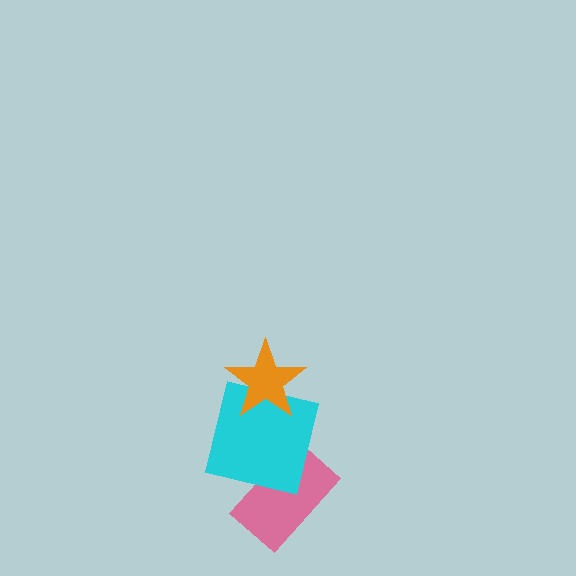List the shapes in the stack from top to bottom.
From top to bottom: the orange star, the cyan square, the pink rectangle.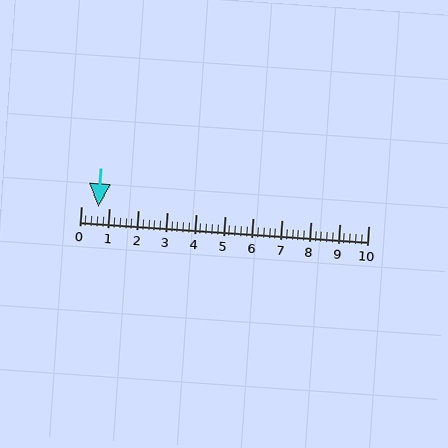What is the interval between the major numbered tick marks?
The major tick marks are spaced 1 units apart.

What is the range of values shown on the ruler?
The ruler shows values from 0 to 10.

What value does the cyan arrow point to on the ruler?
The cyan arrow points to approximately 0.6.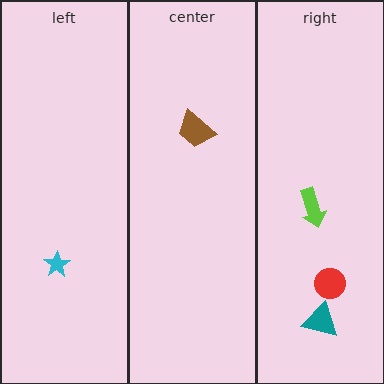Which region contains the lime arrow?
The right region.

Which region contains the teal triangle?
The right region.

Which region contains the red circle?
The right region.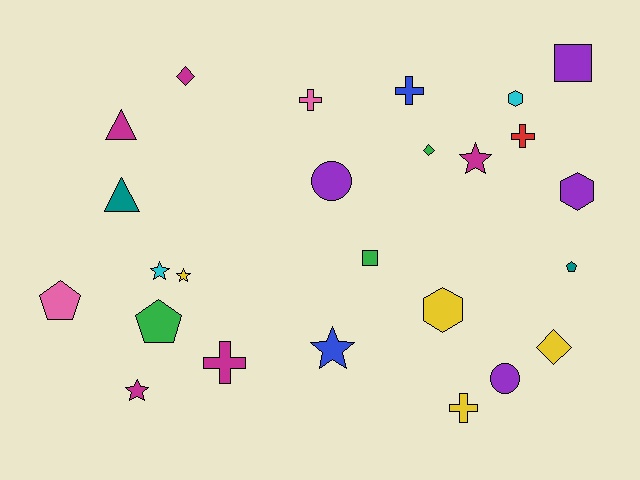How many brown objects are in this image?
There are no brown objects.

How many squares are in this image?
There are 2 squares.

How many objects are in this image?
There are 25 objects.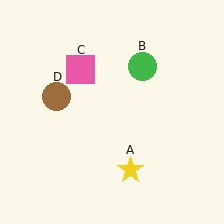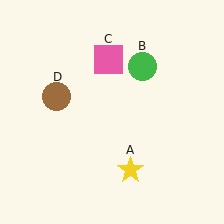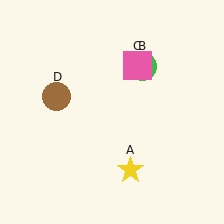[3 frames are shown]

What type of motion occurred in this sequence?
The pink square (object C) rotated clockwise around the center of the scene.